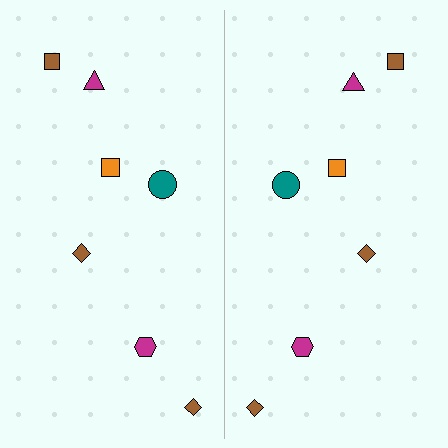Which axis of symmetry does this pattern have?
The pattern has a vertical axis of symmetry running through the center of the image.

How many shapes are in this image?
There are 14 shapes in this image.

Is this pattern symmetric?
Yes, this pattern has bilateral (reflection) symmetry.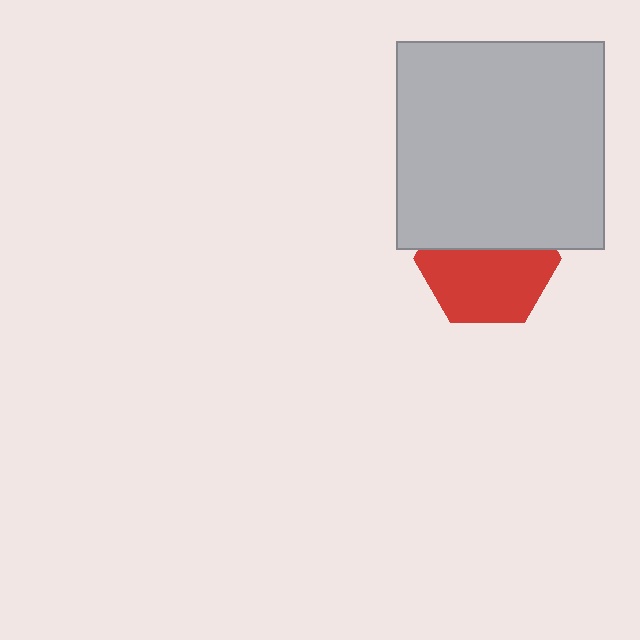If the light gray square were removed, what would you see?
You would see the complete red hexagon.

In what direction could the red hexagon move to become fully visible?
The red hexagon could move down. That would shift it out from behind the light gray square entirely.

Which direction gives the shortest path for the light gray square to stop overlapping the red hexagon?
Moving up gives the shortest separation.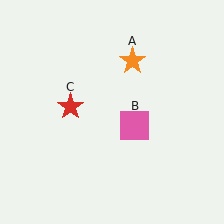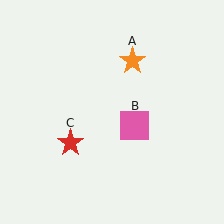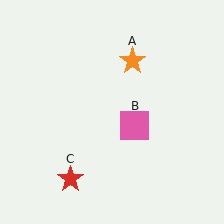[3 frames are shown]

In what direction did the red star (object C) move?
The red star (object C) moved down.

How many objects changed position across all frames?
1 object changed position: red star (object C).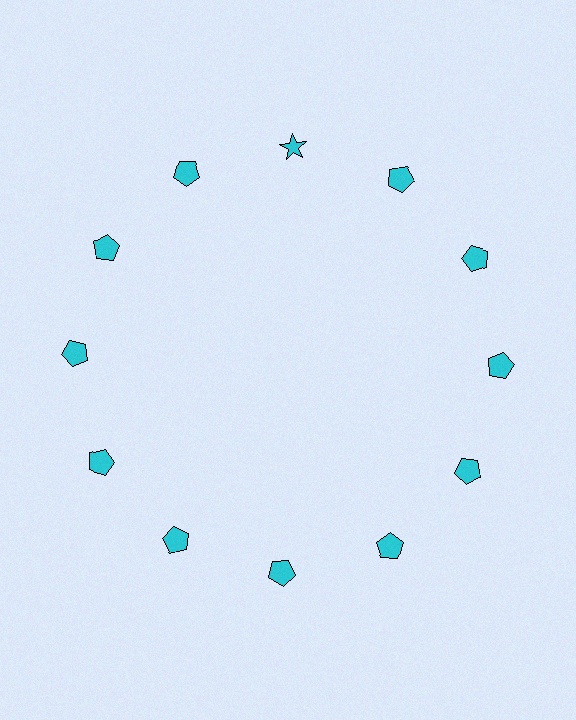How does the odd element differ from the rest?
It has a different shape: star instead of pentagon.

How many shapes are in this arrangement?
There are 12 shapes arranged in a ring pattern.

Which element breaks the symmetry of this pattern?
The cyan star at roughly the 12 o'clock position breaks the symmetry. All other shapes are cyan pentagons.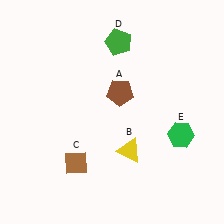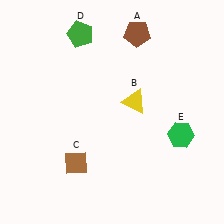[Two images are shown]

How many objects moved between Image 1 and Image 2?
3 objects moved between the two images.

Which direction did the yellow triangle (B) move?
The yellow triangle (B) moved up.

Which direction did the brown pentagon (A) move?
The brown pentagon (A) moved up.